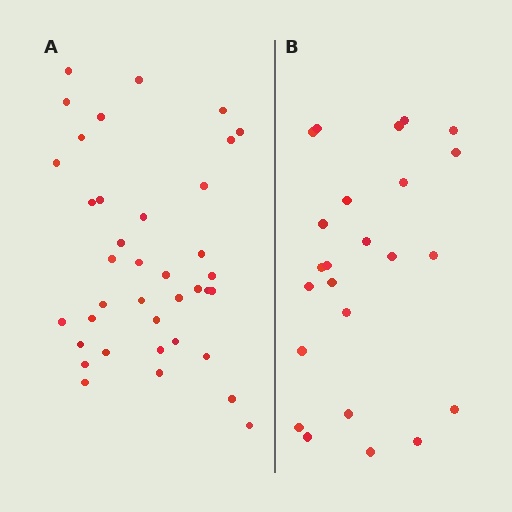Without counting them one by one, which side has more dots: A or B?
Region A (the left region) has more dots.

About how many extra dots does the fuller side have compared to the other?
Region A has approximately 15 more dots than region B.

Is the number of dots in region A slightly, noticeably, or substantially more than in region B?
Region A has substantially more. The ratio is roughly 1.6 to 1.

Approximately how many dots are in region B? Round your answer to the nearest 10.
About 20 dots. (The exact count is 24, which rounds to 20.)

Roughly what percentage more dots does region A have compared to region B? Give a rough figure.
About 60% more.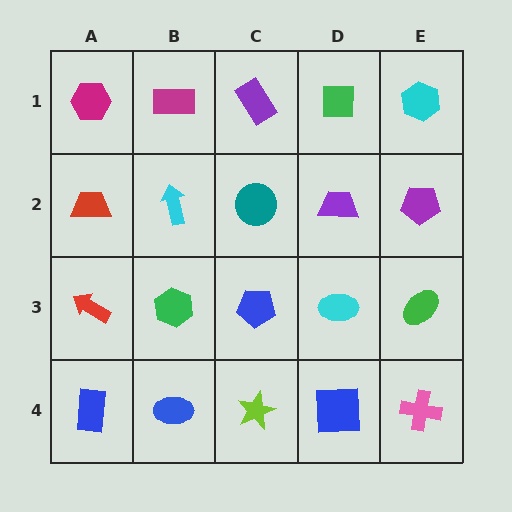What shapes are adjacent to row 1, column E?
A purple pentagon (row 2, column E), a green square (row 1, column D).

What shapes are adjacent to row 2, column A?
A magenta hexagon (row 1, column A), a red arrow (row 3, column A), a cyan arrow (row 2, column B).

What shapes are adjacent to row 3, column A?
A red trapezoid (row 2, column A), a blue rectangle (row 4, column A), a green hexagon (row 3, column B).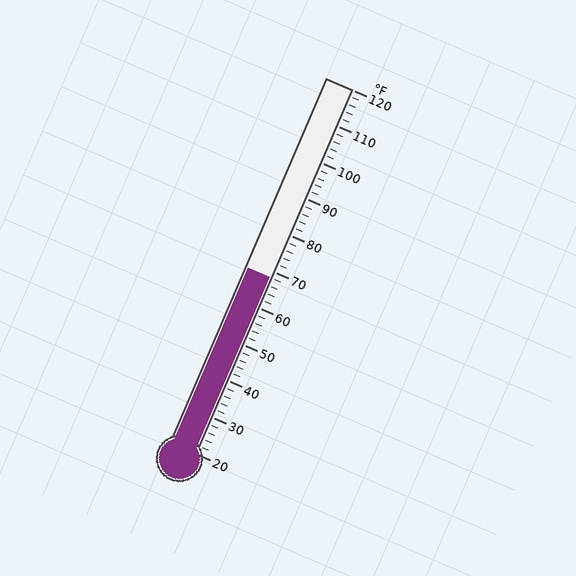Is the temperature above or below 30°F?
The temperature is above 30°F.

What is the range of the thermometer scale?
The thermometer scale ranges from 20°F to 120°F.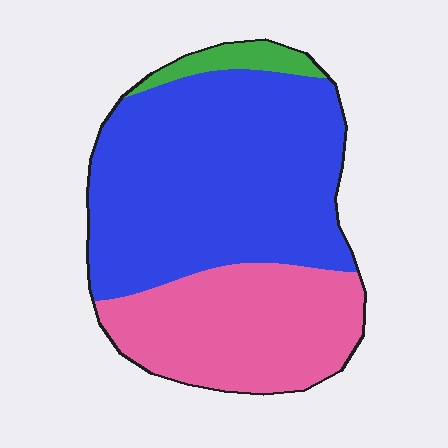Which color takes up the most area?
Blue, at roughly 60%.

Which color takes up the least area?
Green, at roughly 5%.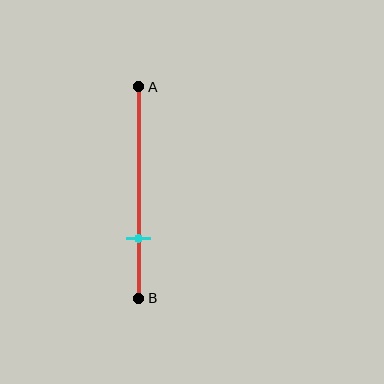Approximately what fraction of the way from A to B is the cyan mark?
The cyan mark is approximately 70% of the way from A to B.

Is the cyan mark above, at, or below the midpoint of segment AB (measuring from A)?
The cyan mark is below the midpoint of segment AB.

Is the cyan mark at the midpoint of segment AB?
No, the mark is at about 70% from A, not at the 50% midpoint.